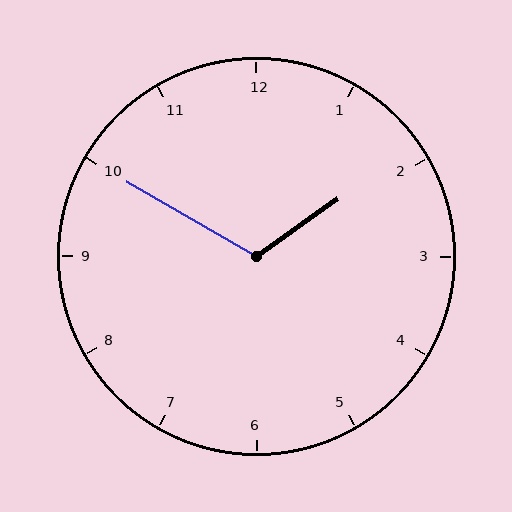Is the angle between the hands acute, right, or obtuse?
It is obtuse.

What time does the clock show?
1:50.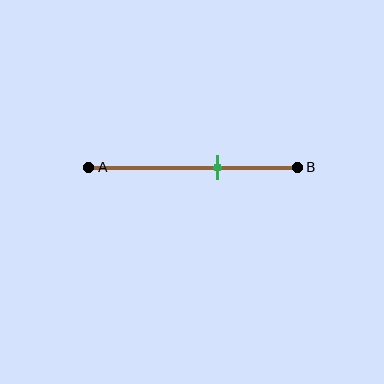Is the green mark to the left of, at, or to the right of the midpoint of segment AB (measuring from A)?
The green mark is to the right of the midpoint of segment AB.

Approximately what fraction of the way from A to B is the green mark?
The green mark is approximately 60% of the way from A to B.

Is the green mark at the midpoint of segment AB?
No, the mark is at about 60% from A, not at the 50% midpoint.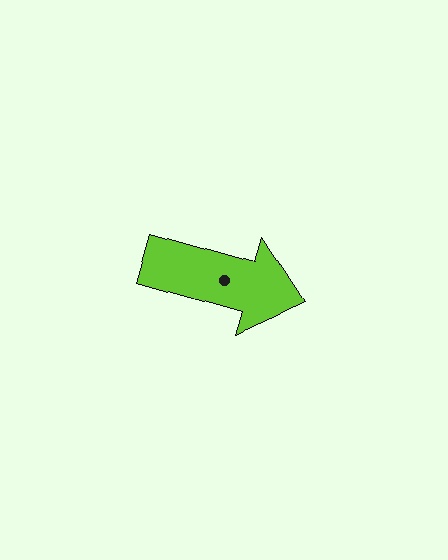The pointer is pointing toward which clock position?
Roughly 4 o'clock.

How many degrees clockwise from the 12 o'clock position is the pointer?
Approximately 106 degrees.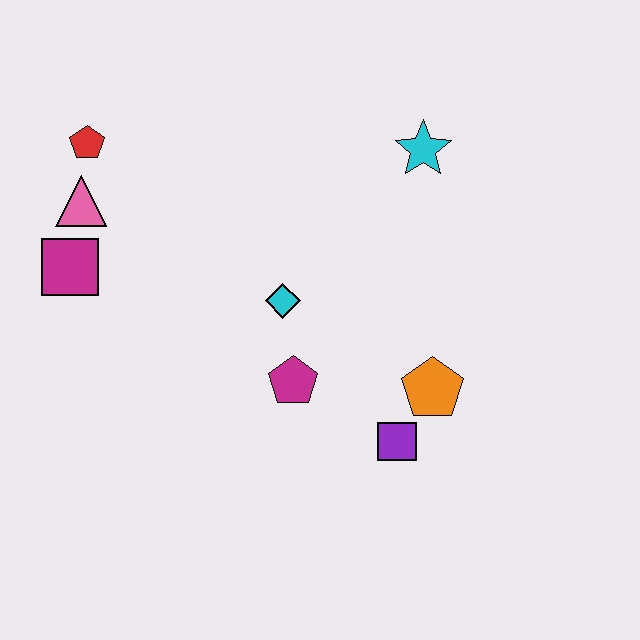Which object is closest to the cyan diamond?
The magenta pentagon is closest to the cyan diamond.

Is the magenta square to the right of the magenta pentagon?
No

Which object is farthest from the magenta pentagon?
The red pentagon is farthest from the magenta pentagon.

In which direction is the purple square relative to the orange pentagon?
The purple square is below the orange pentagon.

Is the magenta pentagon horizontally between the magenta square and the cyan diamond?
No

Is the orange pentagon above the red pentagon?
No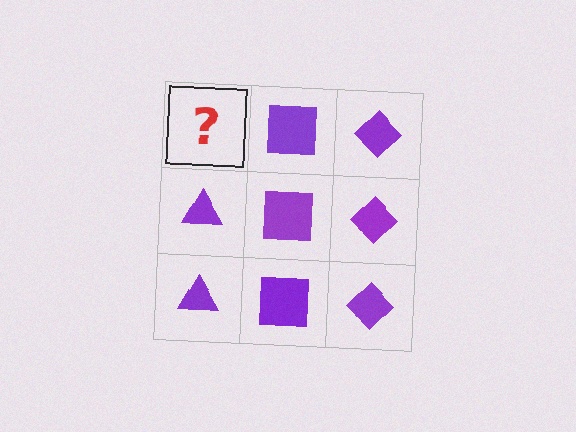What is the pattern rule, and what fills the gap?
The rule is that each column has a consistent shape. The gap should be filled with a purple triangle.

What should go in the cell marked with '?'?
The missing cell should contain a purple triangle.